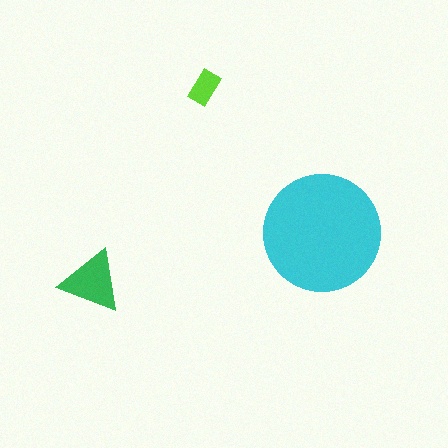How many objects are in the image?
There are 3 objects in the image.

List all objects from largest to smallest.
The cyan circle, the green triangle, the lime rectangle.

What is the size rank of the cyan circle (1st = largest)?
1st.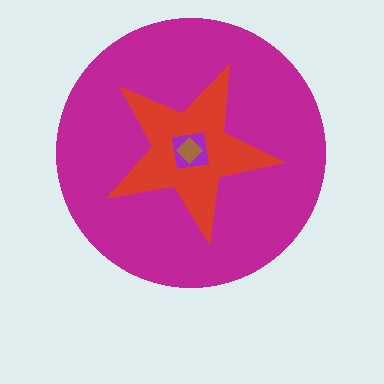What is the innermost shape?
The brown diamond.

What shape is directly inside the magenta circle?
The red star.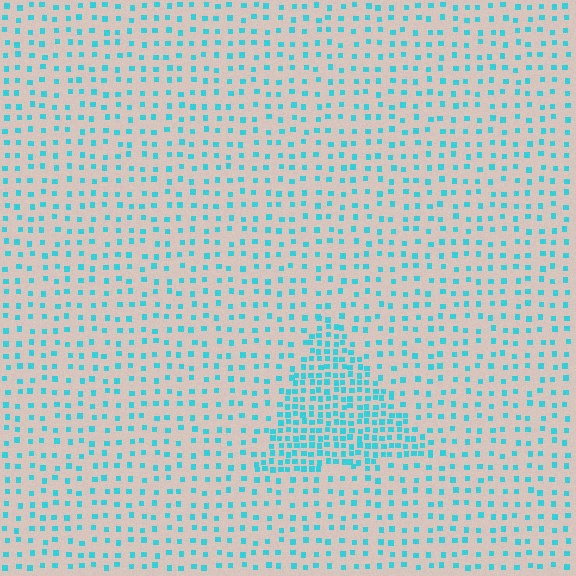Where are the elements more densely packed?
The elements are more densely packed inside the triangle boundary.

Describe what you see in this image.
The image contains small cyan elements arranged at two different densities. A triangle-shaped region is visible where the elements are more densely packed than the surrounding area.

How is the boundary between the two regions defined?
The boundary is defined by a change in element density (approximately 2.5x ratio). All elements are the same color, size, and shape.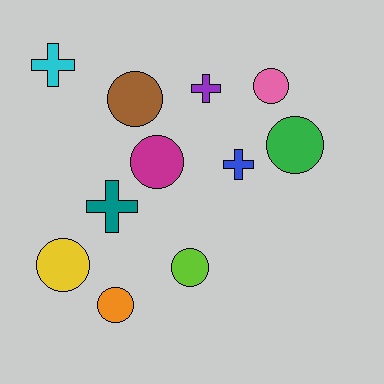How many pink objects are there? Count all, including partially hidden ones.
There is 1 pink object.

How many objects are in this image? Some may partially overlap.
There are 11 objects.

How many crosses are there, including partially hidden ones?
There are 4 crosses.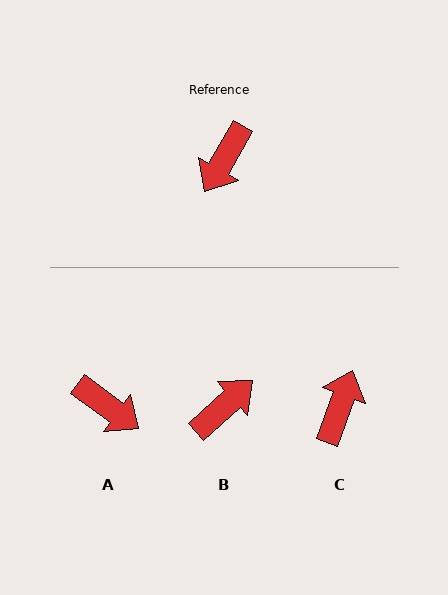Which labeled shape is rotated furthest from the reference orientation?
C, about 170 degrees away.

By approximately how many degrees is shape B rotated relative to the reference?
Approximately 162 degrees counter-clockwise.